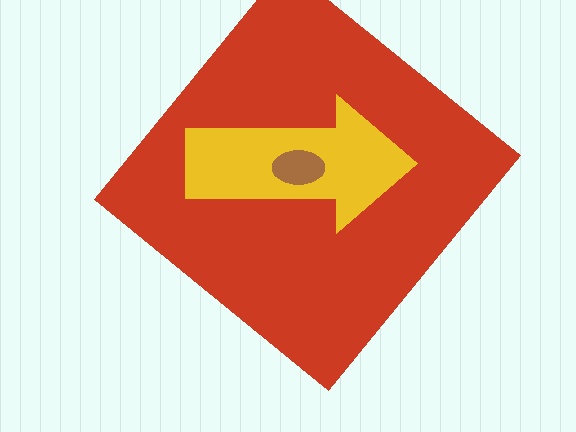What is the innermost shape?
The brown ellipse.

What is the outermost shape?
The red diamond.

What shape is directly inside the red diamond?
The yellow arrow.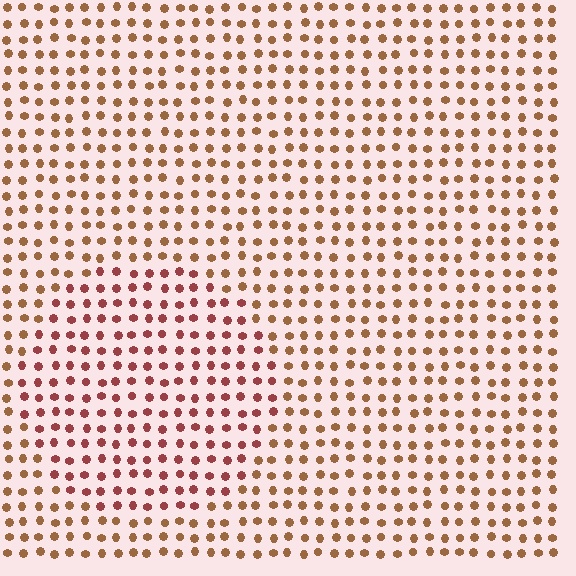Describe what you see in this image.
The image is filled with small brown elements in a uniform arrangement. A circle-shaped region is visible where the elements are tinted to a slightly different hue, forming a subtle color boundary.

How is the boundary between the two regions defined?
The boundary is defined purely by a slight shift in hue (about 31 degrees). Spacing, size, and orientation are identical on both sides.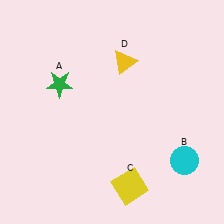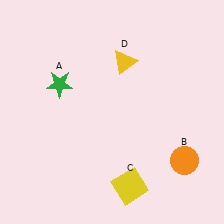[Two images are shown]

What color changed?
The circle (B) changed from cyan in Image 1 to orange in Image 2.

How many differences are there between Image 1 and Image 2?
There is 1 difference between the two images.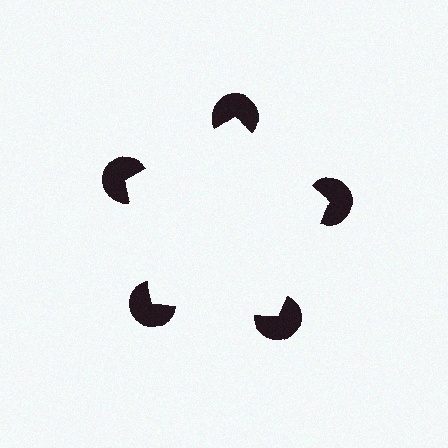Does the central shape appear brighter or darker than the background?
It typically appears slightly brighter than the background, even though no actual brightness change is drawn.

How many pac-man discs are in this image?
There are 5 — one at each vertex of the illusory pentagon.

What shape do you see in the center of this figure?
An illusory pentagon — its edges are inferred from the aligned wedge cuts in the pac-man discs, not physically drawn.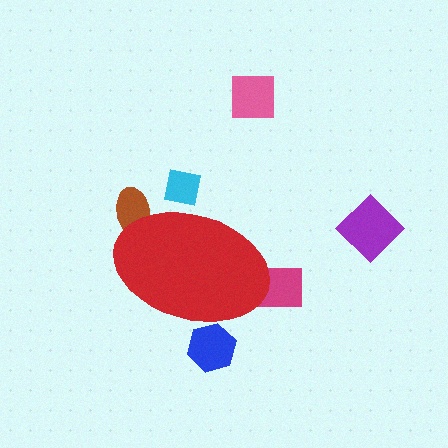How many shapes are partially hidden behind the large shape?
4 shapes are partially hidden.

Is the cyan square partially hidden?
Yes, the cyan square is partially hidden behind the red ellipse.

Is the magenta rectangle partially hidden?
Yes, the magenta rectangle is partially hidden behind the red ellipse.